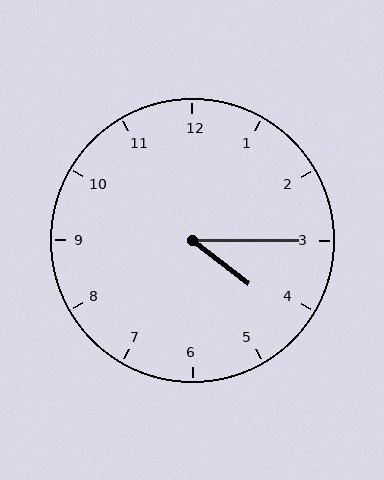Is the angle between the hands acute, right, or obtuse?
It is acute.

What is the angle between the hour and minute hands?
Approximately 38 degrees.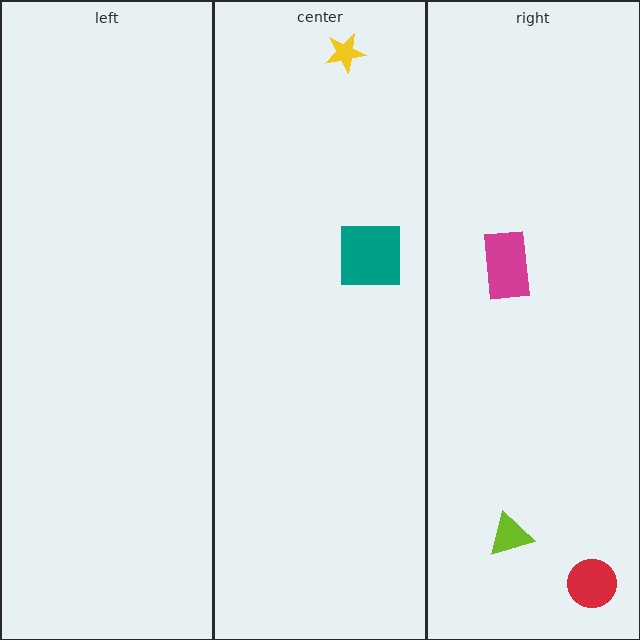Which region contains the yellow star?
The center region.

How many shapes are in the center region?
2.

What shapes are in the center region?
The yellow star, the teal square.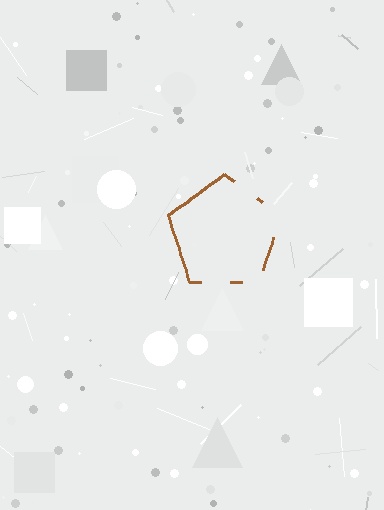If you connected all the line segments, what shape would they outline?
They would outline a pentagon.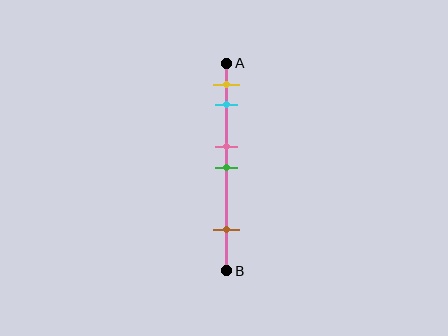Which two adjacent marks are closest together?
The pink and green marks are the closest adjacent pair.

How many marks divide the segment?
There are 5 marks dividing the segment.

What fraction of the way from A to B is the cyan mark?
The cyan mark is approximately 20% (0.2) of the way from A to B.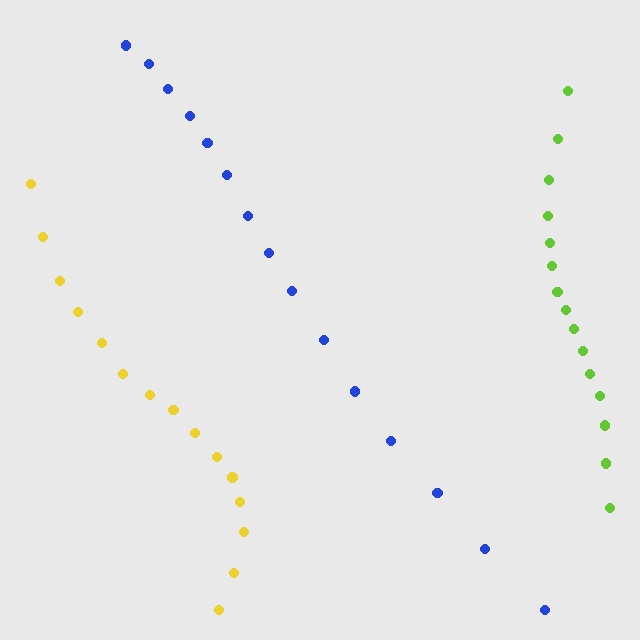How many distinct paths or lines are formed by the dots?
There are 3 distinct paths.